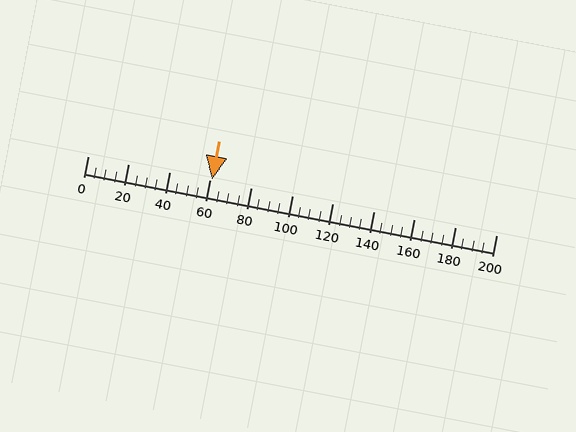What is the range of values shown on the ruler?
The ruler shows values from 0 to 200.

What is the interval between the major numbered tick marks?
The major tick marks are spaced 20 units apart.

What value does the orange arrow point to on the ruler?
The orange arrow points to approximately 61.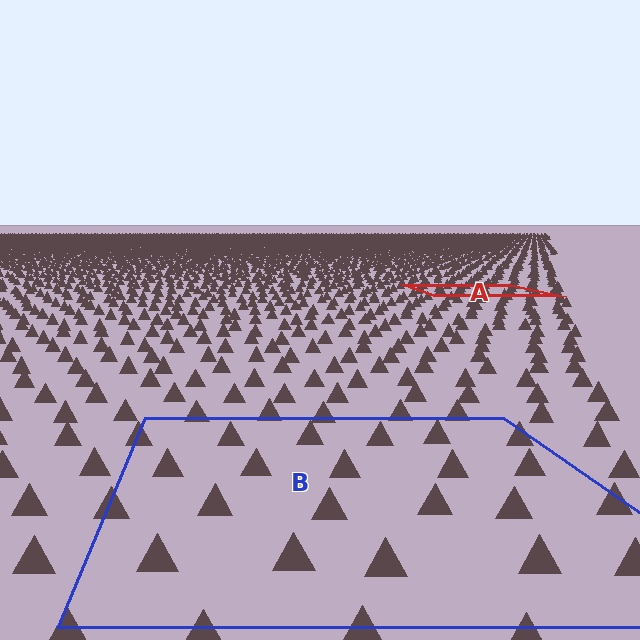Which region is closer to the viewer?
Region B is closer. The texture elements there are larger and more spread out.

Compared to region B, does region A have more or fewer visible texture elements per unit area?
Region A has more texture elements per unit area — they are packed more densely because it is farther away.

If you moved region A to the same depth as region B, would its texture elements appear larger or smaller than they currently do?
They would appear larger. At a closer depth, the same texture elements are projected at a bigger on-screen size.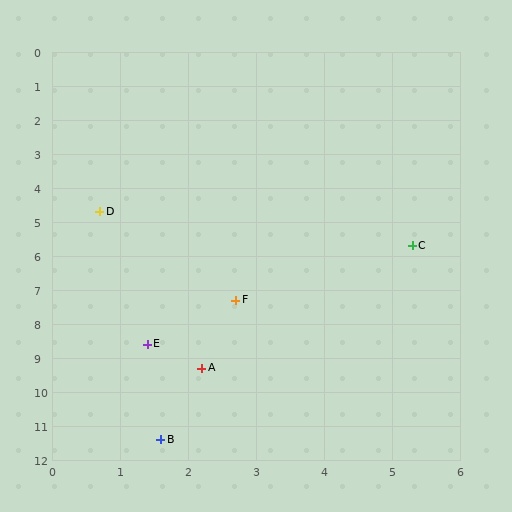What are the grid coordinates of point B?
Point B is at approximately (1.6, 11.4).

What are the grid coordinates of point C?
Point C is at approximately (5.3, 5.7).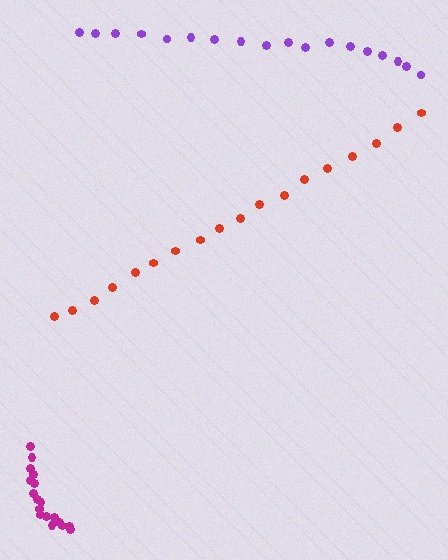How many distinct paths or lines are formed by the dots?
There are 3 distinct paths.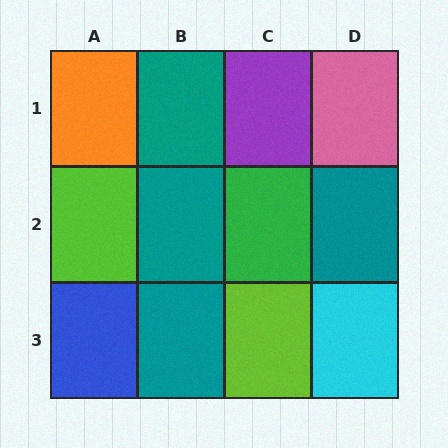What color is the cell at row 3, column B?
Teal.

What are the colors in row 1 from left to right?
Orange, teal, purple, pink.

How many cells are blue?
1 cell is blue.